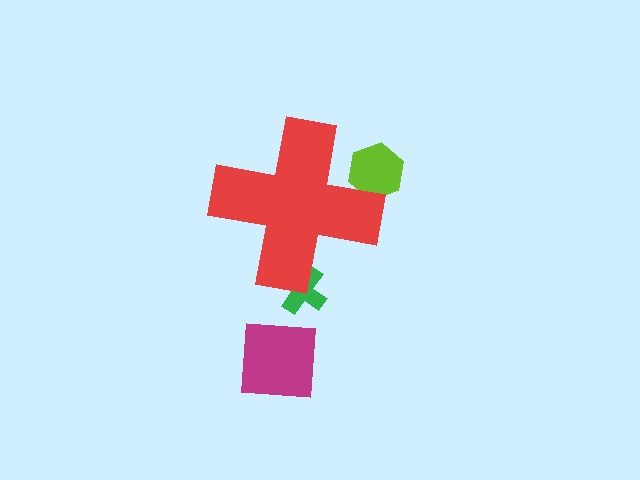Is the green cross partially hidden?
Yes, the green cross is partially hidden behind the red cross.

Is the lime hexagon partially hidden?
Yes, the lime hexagon is partially hidden behind the red cross.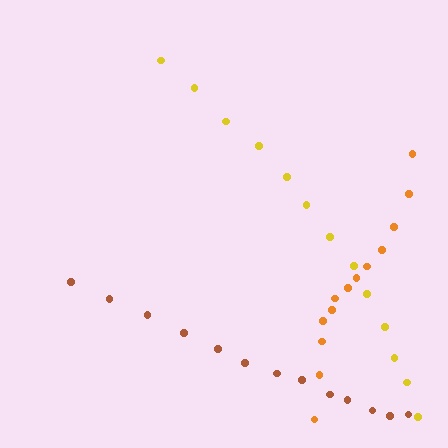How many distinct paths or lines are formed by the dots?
There are 3 distinct paths.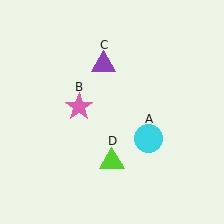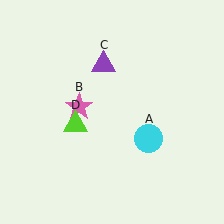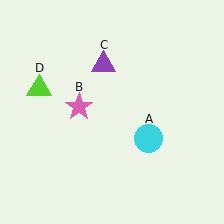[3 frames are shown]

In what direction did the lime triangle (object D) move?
The lime triangle (object D) moved up and to the left.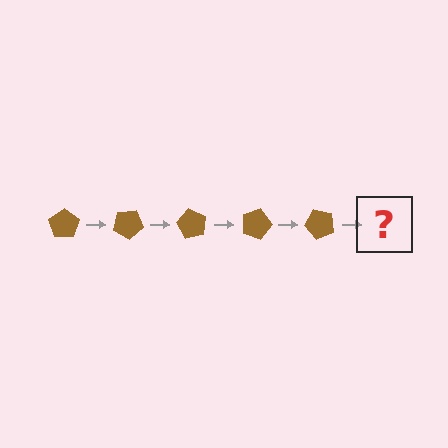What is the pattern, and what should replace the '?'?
The pattern is that the pentagon rotates 30 degrees each step. The '?' should be a brown pentagon rotated 150 degrees.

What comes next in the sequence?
The next element should be a brown pentagon rotated 150 degrees.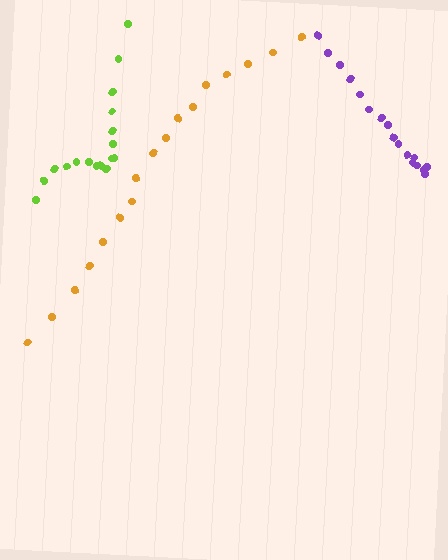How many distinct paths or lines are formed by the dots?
There are 3 distinct paths.